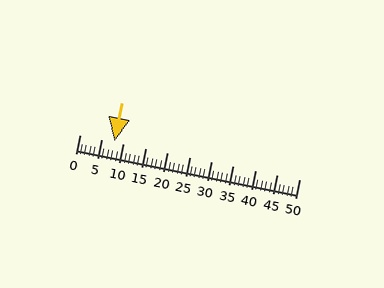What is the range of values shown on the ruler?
The ruler shows values from 0 to 50.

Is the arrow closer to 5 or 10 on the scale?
The arrow is closer to 10.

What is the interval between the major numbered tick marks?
The major tick marks are spaced 5 units apart.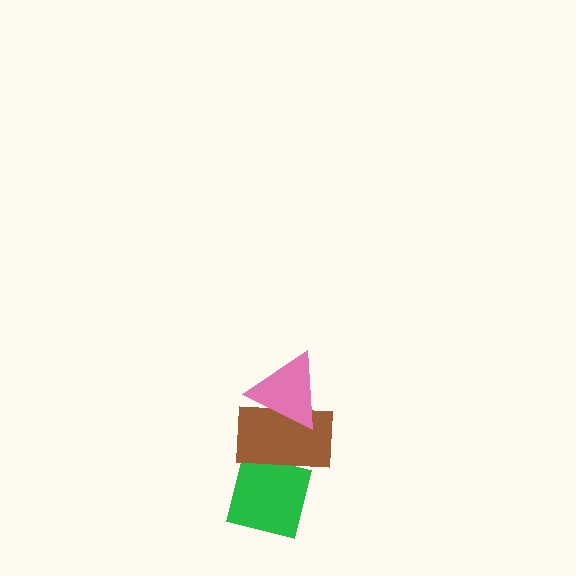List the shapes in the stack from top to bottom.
From top to bottom: the pink triangle, the brown rectangle, the green square.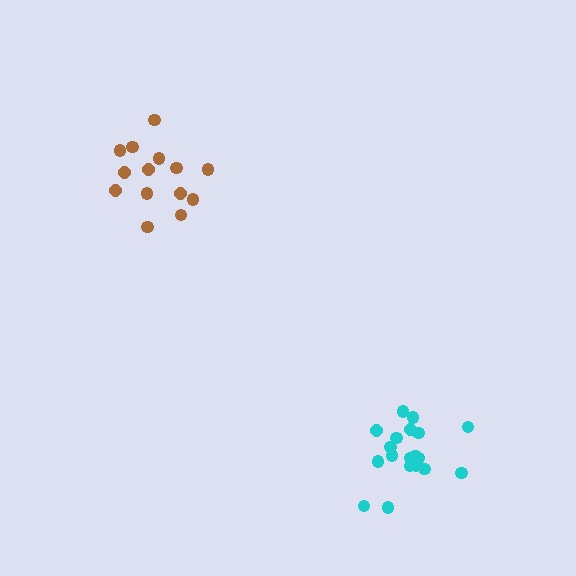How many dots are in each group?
Group 1: 19 dots, Group 2: 14 dots (33 total).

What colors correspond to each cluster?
The clusters are colored: cyan, brown.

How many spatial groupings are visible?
There are 2 spatial groupings.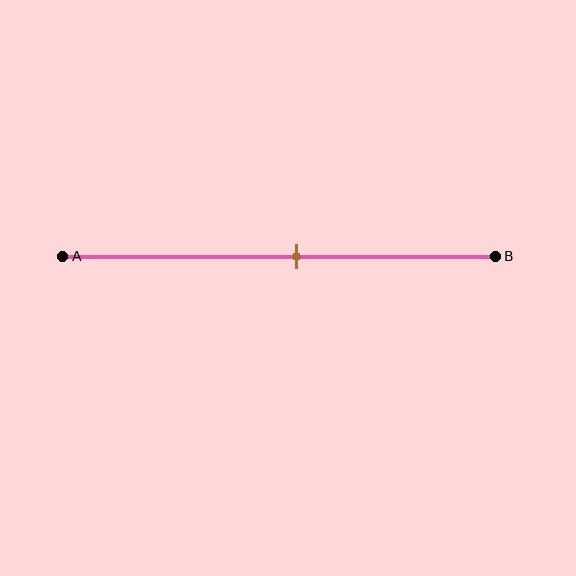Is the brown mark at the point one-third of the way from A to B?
No, the mark is at about 55% from A, not at the 33% one-third point.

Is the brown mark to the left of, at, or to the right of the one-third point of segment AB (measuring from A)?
The brown mark is to the right of the one-third point of segment AB.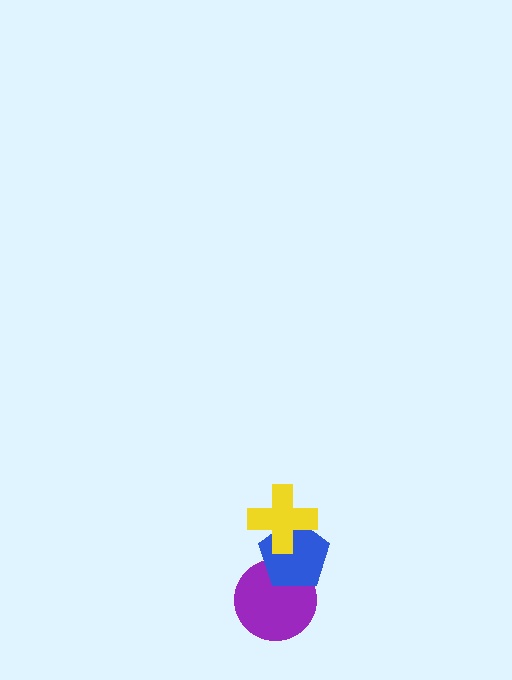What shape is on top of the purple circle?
The blue pentagon is on top of the purple circle.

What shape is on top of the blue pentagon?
The yellow cross is on top of the blue pentagon.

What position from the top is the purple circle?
The purple circle is 3rd from the top.